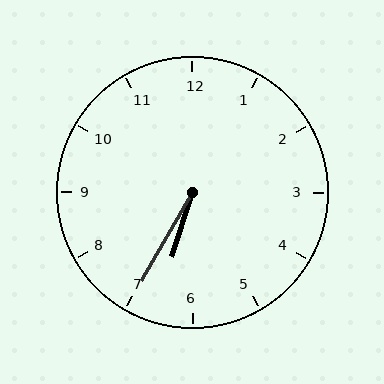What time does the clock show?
6:35.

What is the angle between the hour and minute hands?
Approximately 12 degrees.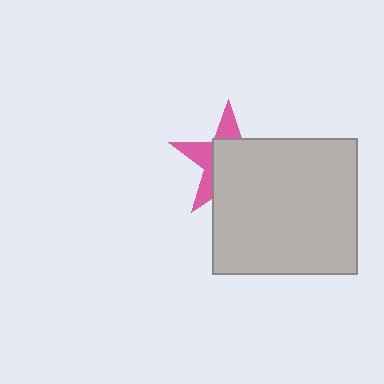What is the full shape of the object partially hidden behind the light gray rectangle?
The partially hidden object is a pink star.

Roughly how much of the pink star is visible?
A small part of it is visible (roughly 36%).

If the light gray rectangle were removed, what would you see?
You would see the complete pink star.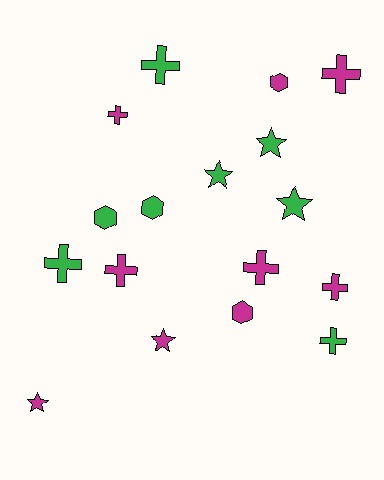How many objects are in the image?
There are 17 objects.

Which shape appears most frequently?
Cross, with 8 objects.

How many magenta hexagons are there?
There are 2 magenta hexagons.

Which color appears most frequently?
Magenta, with 9 objects.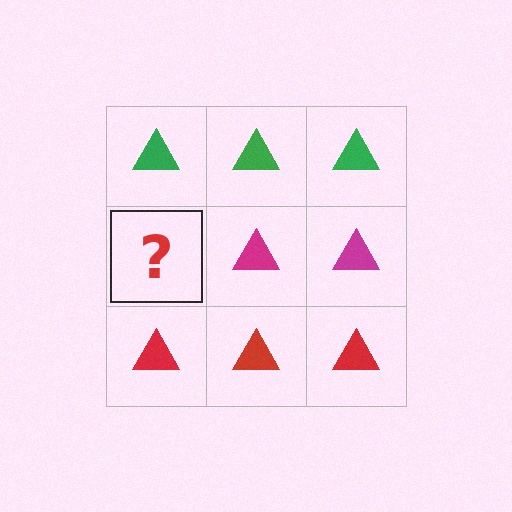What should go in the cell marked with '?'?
The missing cell should contain a magenta triangle.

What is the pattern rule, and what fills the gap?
The rule is that each row has a consistent color. The gap should be filled with a magenta triangle.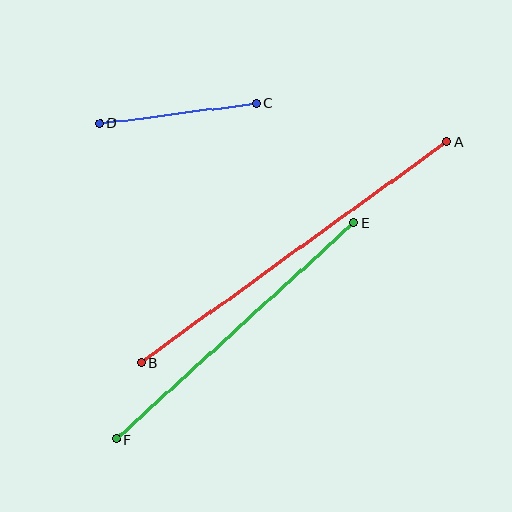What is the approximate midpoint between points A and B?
The midpoint is at approximately (294, 252) pixels.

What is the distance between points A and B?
The distance is approximately 377 pixels.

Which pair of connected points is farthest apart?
Points A and B are farthest apart.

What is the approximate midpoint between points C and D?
The midpoint is at approximately (178, 113) pixels.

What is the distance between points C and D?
The distance is approximately 157 pixels.